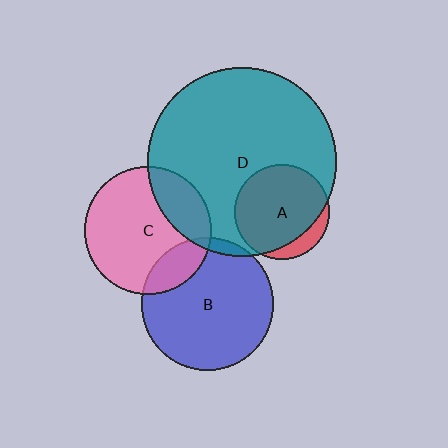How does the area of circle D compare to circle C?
Approximately 2.2 times.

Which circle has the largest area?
Circle D (teal).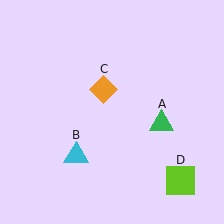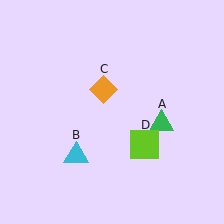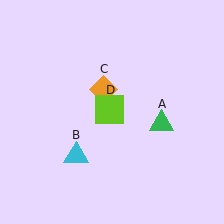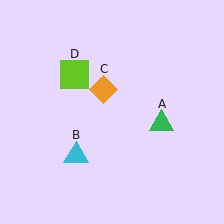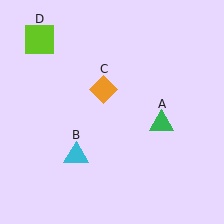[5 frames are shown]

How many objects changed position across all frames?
1 object changed position: lime square (object D).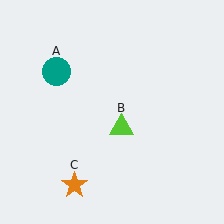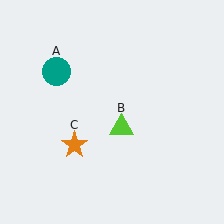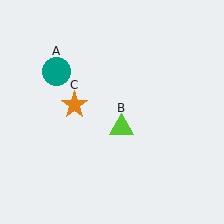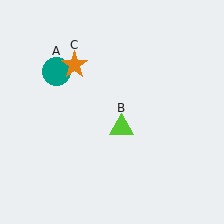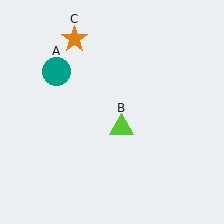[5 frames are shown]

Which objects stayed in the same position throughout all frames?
Teal circle (object A) and lime triangle (object B) remained stationary.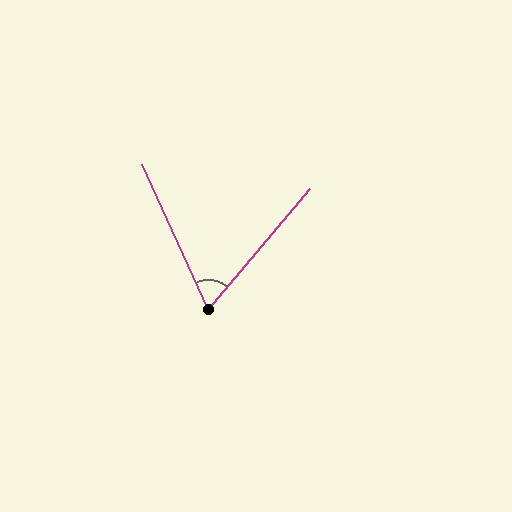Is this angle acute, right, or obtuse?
It is acute.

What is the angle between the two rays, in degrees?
Approximately 65 degrees.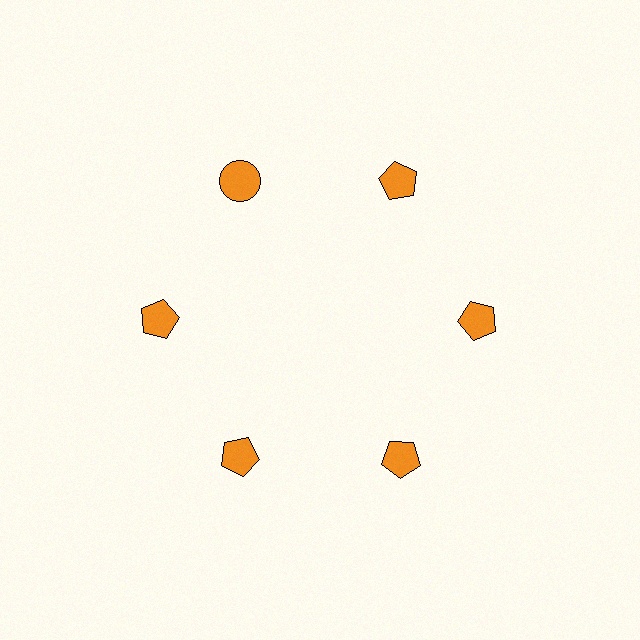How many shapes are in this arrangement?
There are 6 shapes arranged in a ring pattern.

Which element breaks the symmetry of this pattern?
The orange circle at roughly the 11 o'clock position breaks the symmetry. All other shapes are orange pentagons.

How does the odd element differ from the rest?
It has a different shape: circle instead of pentagon.